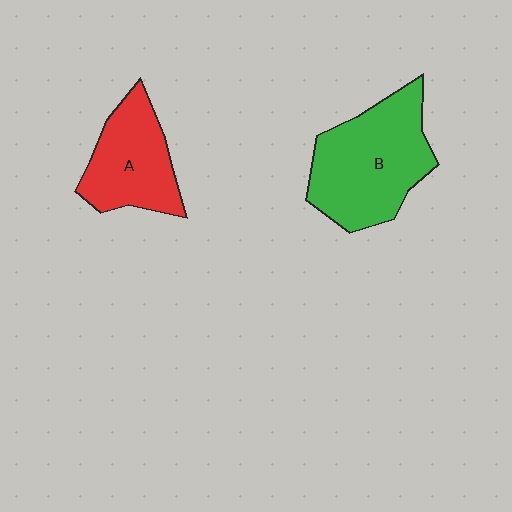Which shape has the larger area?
Shape B (green).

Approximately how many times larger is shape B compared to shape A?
Approximately 1.4 times.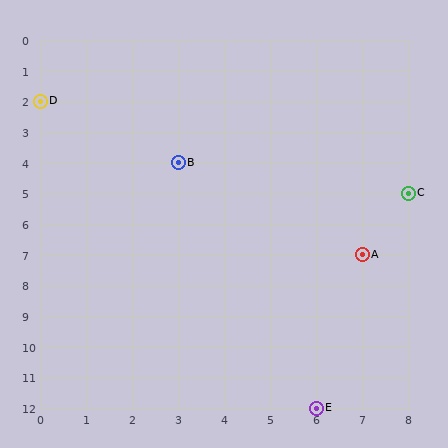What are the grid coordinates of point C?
Point C is at grid coordinates (8, 5).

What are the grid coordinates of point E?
Point E is at grid coordinates (6, 12).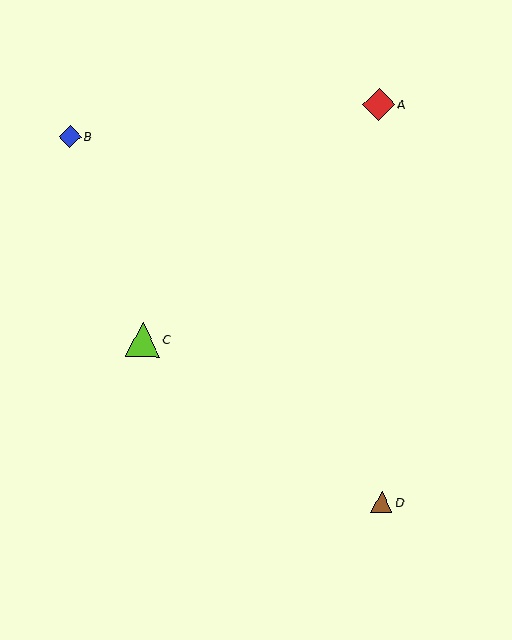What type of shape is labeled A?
Shape A is a red diamond.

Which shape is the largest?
The lime triangle (labeled C) is the largest.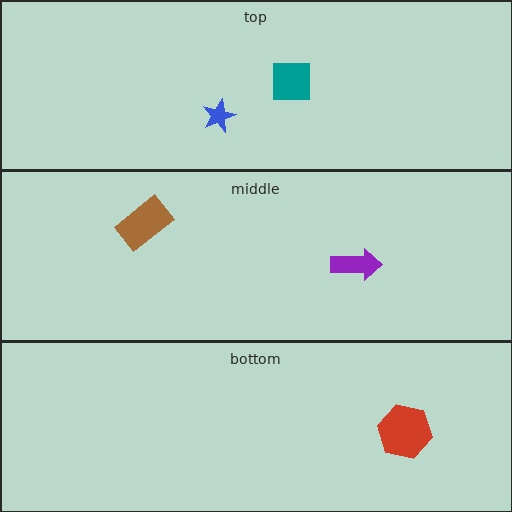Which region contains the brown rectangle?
The middle region.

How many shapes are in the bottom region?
1.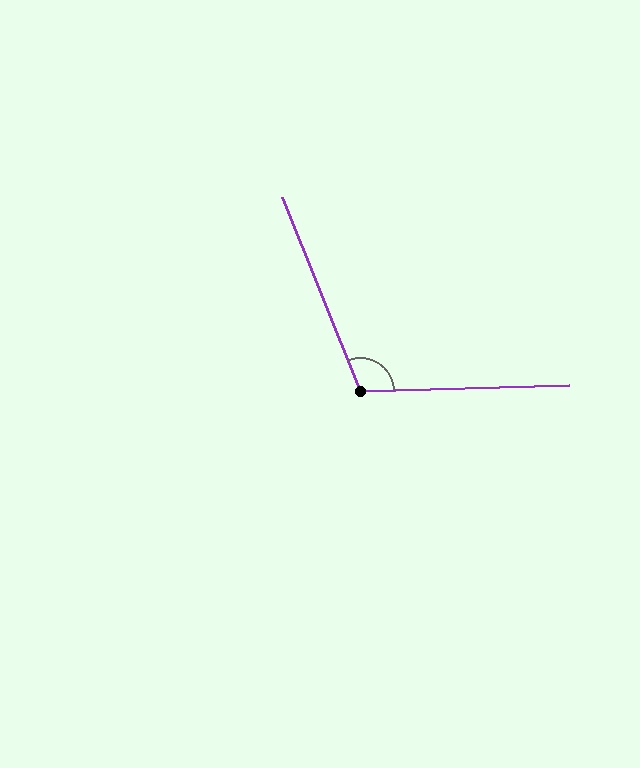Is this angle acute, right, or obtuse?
It is obtuse.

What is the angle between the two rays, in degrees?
Approximately 110 degrees.